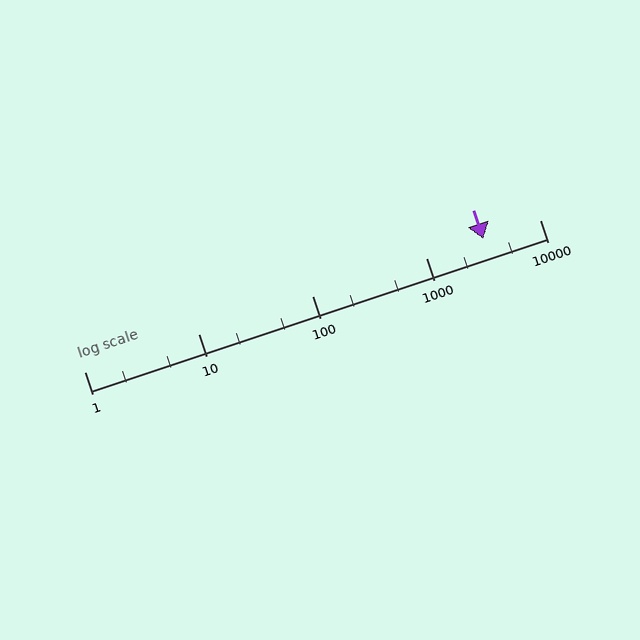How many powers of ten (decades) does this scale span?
The scale spans 4 decades, from 1 to 10000.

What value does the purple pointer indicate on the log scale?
The pointer indicates approximately 3200.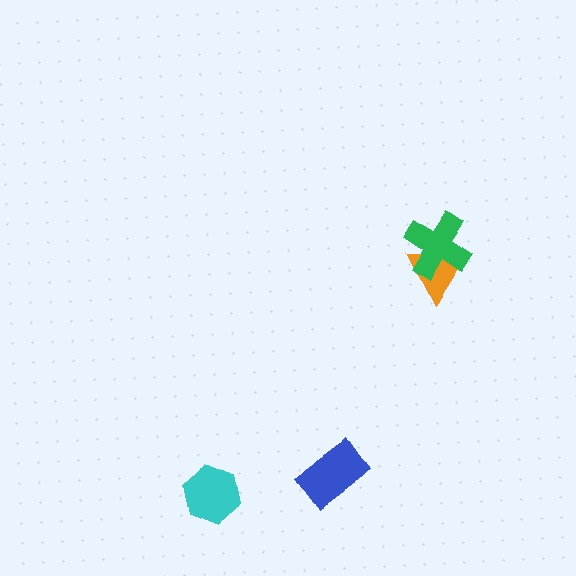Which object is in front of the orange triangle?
The green cross is in front of the orange triangle.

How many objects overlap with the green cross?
1 object overlaps with the green cross.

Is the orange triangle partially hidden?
Yes, it is partially covered by another shape.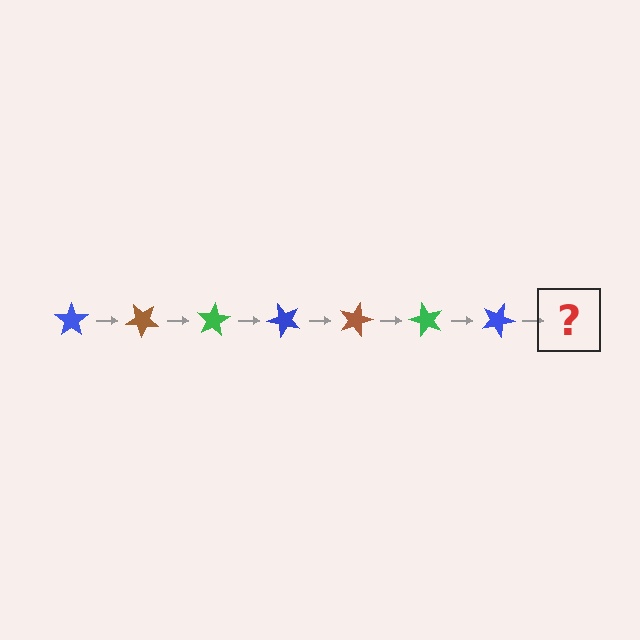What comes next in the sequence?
The next element should be a brown star, rotated 280 degrees from the start.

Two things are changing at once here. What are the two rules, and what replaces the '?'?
The two rules are that it rotates 40 degrees each step and the color cycles through blue, brown, and green. The '?' should be a brown star, rotated 280 degrees from the start.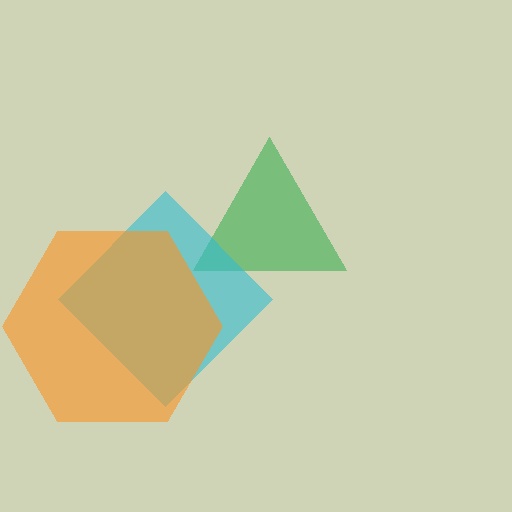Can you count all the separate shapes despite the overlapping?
Yes, there are 3 separate shapes.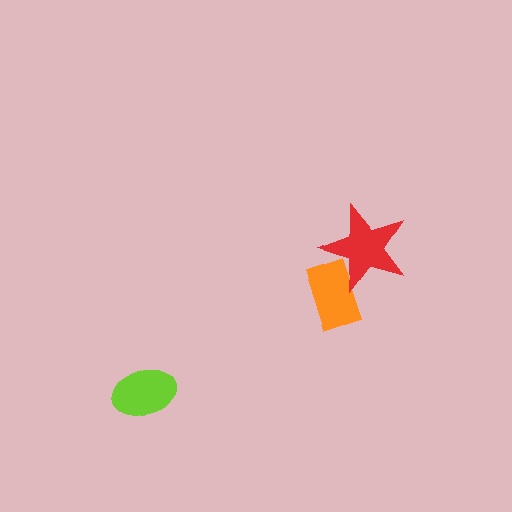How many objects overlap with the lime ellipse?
0 objects overlap with the lime ellipse.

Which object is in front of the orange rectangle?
The red star is in front of the orange rectangle.